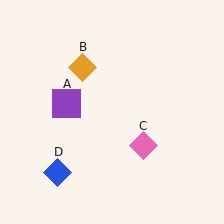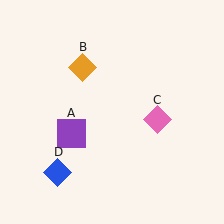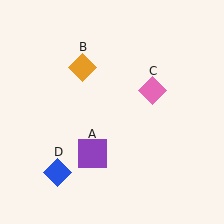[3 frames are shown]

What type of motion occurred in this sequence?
The purple square (object A), pink diamond (object C) rotated counterclockwise around the center of the scene.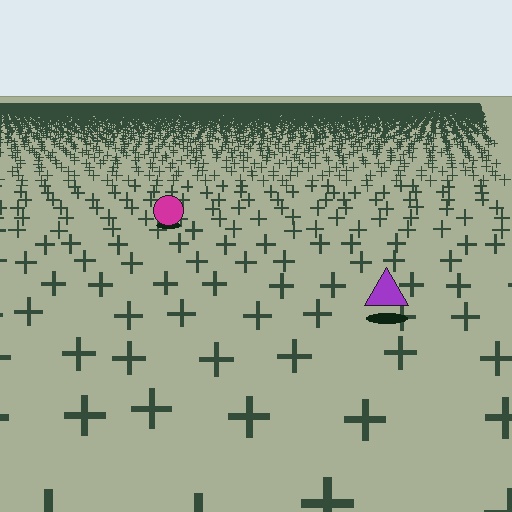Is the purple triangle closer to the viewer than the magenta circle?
Yes. The purple triangle is closer — you can tell from the texture gradient: the ground texture is coarser near it.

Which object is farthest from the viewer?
The magenta circle is farthest from the viewer. It appears smaller and the ground texture around it is denser.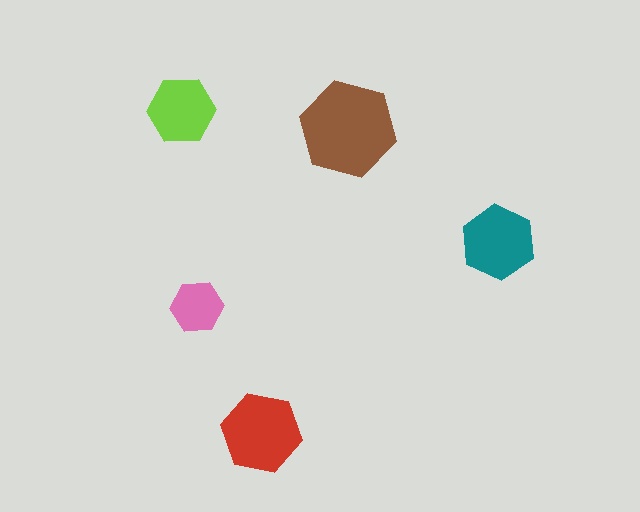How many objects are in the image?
There are 5 objects in the image.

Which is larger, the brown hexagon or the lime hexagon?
The brown one.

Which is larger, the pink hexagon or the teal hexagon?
The teal one.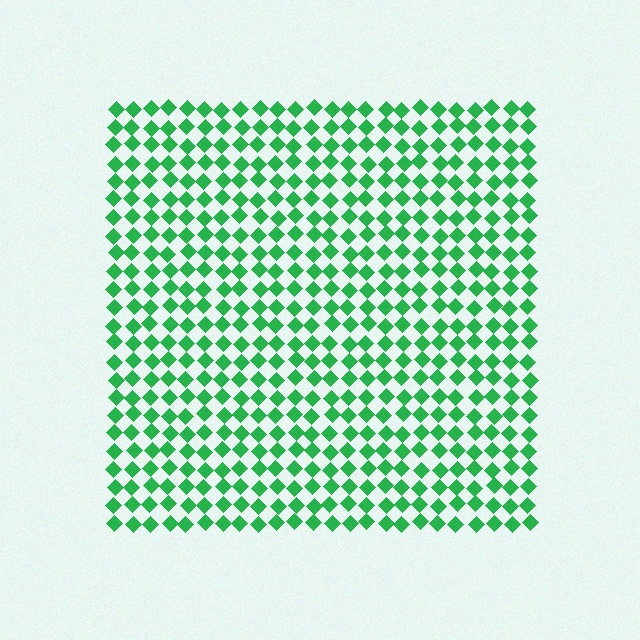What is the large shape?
The large shape is a square.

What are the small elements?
The small elements are diamonds.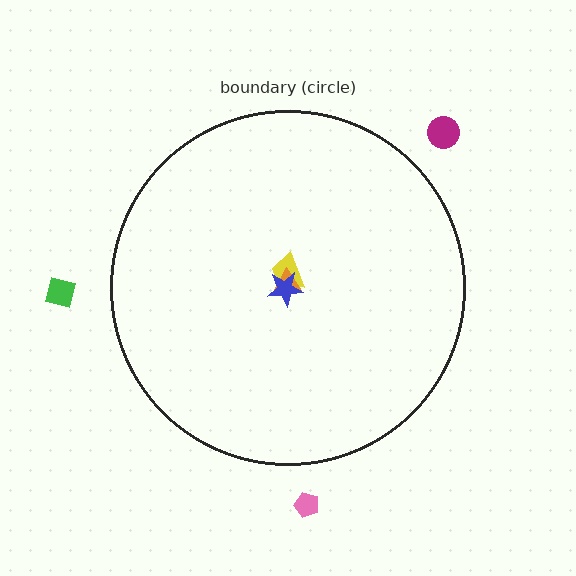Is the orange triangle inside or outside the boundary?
Inside.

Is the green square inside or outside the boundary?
Outside.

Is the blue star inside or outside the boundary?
Inside.